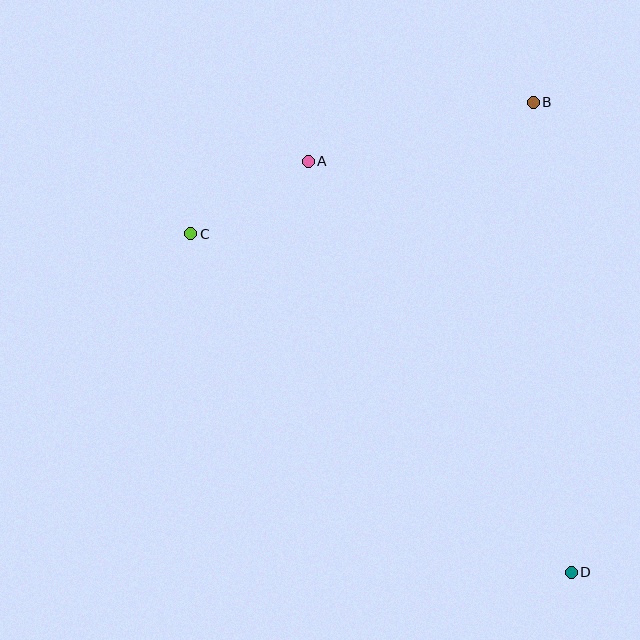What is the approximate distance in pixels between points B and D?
The distance between B and D is approximately 472 pixels.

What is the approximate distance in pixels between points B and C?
The distance between B and C is approximately 367 pixels.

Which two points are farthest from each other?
Points C and D are farthest from each other.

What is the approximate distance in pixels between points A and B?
The distance between A and B is approximately 232 pixels.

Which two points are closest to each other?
Points A and C are closest to each other.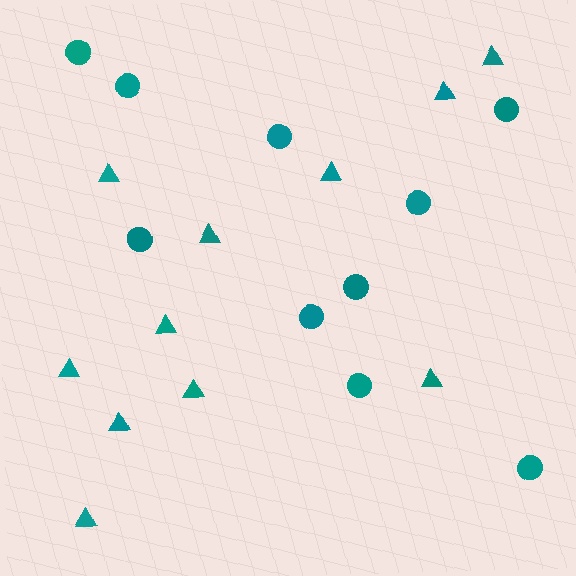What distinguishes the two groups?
There are 2 groups: one group of circles (10) and one group of triangles (11).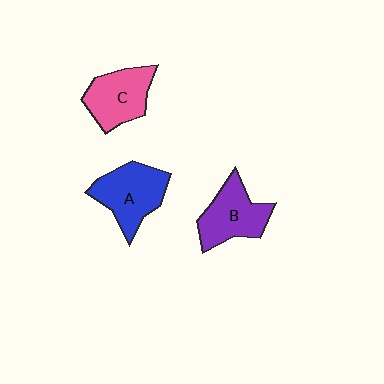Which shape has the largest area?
Shape A (blue).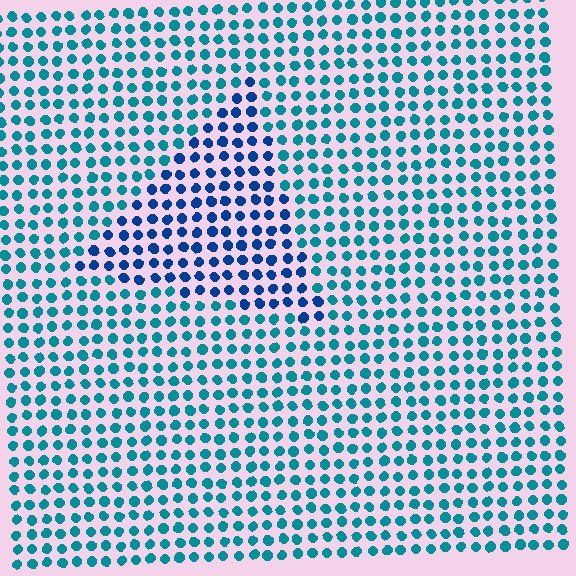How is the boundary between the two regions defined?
The boundary is defined purely by a slight shift in hue (about 33 degrees). Spacing, size, and orientation are identical on both sides.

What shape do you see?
I see a triangle.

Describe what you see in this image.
The image is filled with small teal elements in a uniform arrangement. A triangle-shaped region is visible where the elements are tinted to a slightly different hue, forming a subtle color boundary.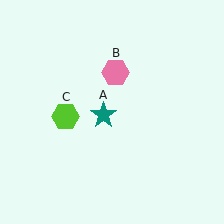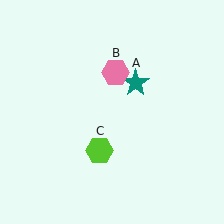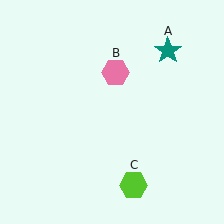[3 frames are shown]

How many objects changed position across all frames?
2 objects changed position: teal star (object A), lime hexagon (object C).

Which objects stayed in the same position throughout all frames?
Pink hexagon (object B) remained stationary.